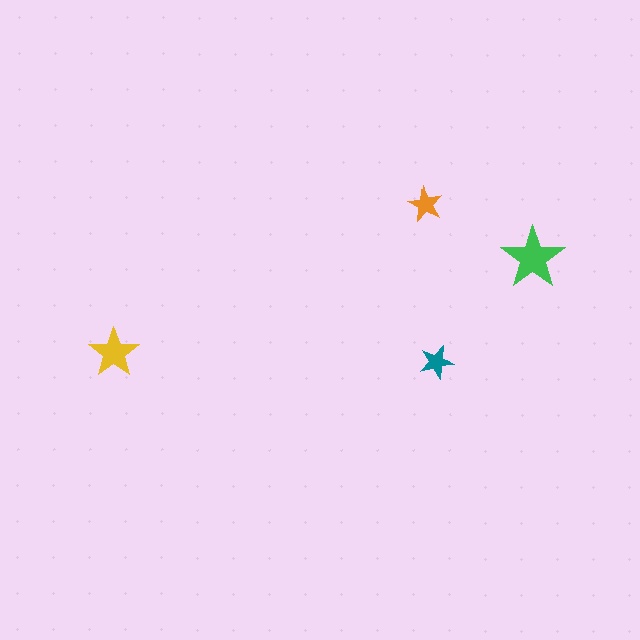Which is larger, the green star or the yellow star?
The green one.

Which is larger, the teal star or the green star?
The green one.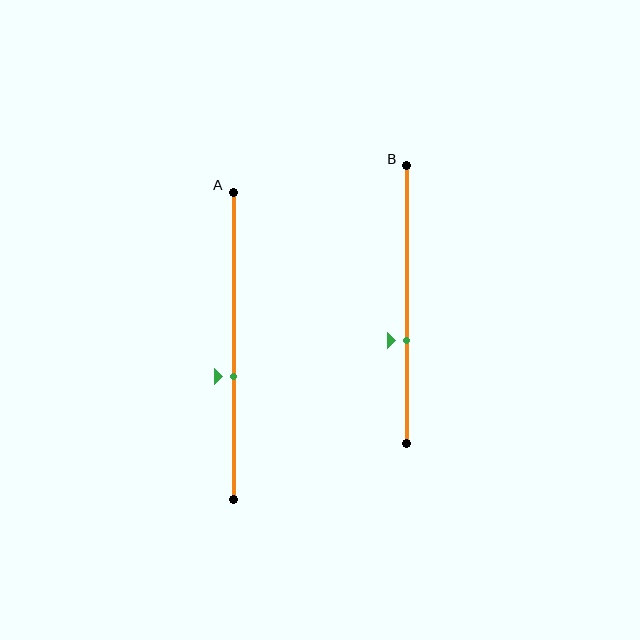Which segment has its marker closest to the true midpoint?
Segment A has its marker closest to the true midpoint.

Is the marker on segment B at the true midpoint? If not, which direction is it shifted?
No, the marker on segment B is shifted downward by about 13% of the segment length.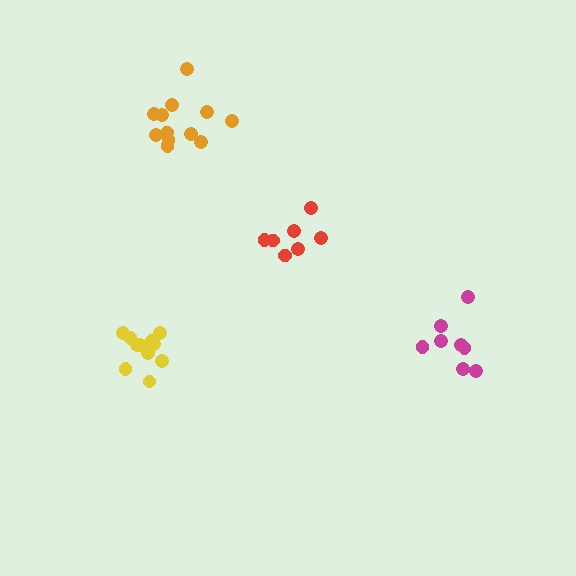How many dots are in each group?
Group 1: 12 dots, Group 2: 8 dots, Group 3: 7 dots, Group 4: 11 dots (38 total).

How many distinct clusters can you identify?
There are 4 distinct clusters.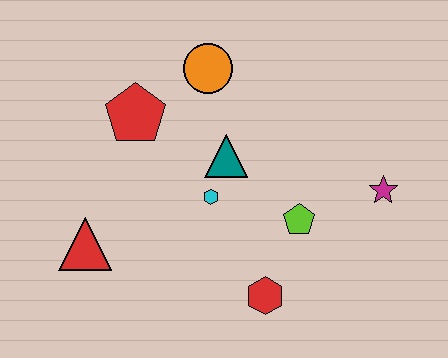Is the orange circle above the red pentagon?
Yes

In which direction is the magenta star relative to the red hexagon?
The magenta star is to the right of the red hexagon.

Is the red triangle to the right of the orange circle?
No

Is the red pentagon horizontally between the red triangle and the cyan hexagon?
Yes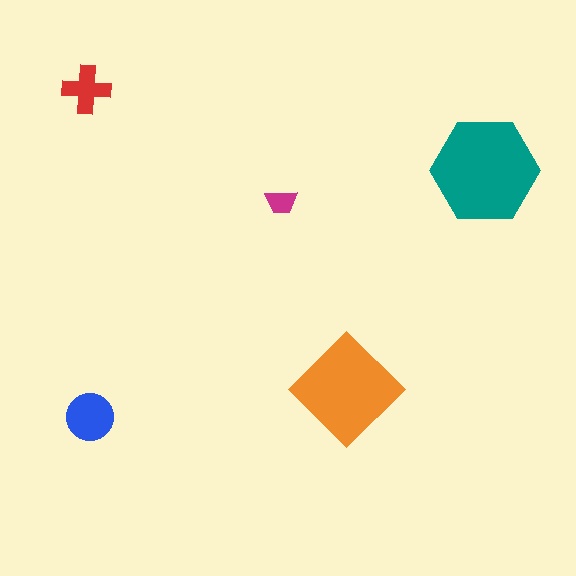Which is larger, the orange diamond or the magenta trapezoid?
The orange diamond.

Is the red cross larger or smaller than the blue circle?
Smaller.